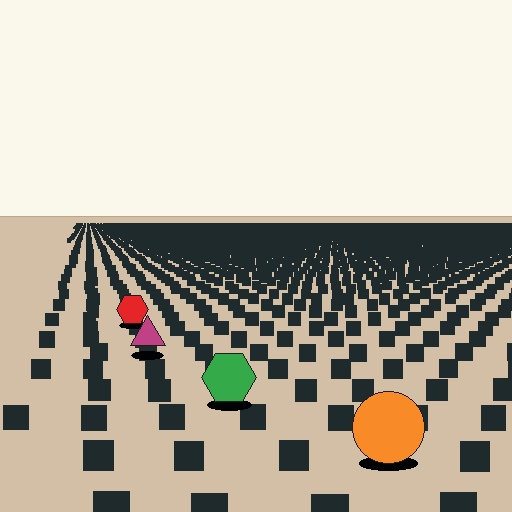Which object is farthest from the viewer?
The red hexagon is farthest from the viewer. It appears smaller and the ground texture around it is denser.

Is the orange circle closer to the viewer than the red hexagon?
Yes. The orange circle is closer — you can tell from the texture gradient: the ground texture is coarser near it.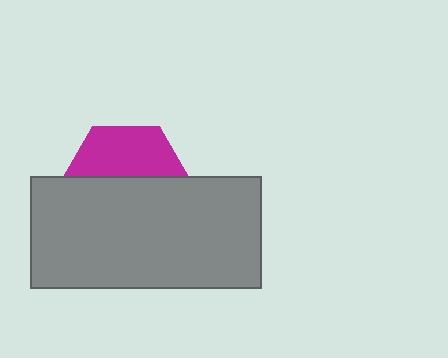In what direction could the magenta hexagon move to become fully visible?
The magenta hexagon could move up. That would shift it out from behind the gray rectangle entirely.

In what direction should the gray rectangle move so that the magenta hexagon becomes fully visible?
The gray rectangle should move down. That is the shortest direction to clear the overlap and leave the magenta hexagon fully visible.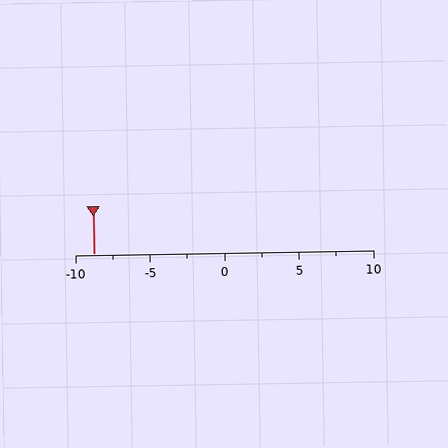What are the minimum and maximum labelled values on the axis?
The axis runs from -10 to 10.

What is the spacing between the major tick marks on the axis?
The major ticks are spaced 5 apart.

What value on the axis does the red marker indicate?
The marker indicates approximately -8.8.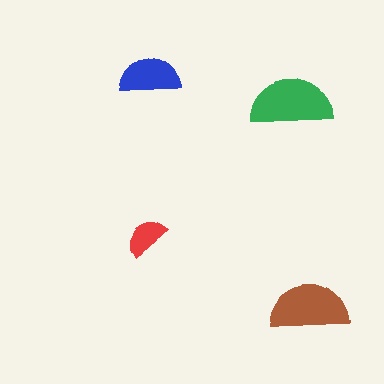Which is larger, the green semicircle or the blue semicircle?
The green one.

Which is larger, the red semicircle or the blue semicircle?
The blue one.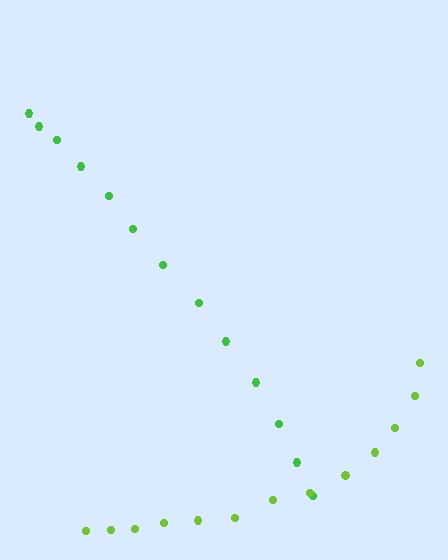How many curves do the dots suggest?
There are 2 distinct paths.